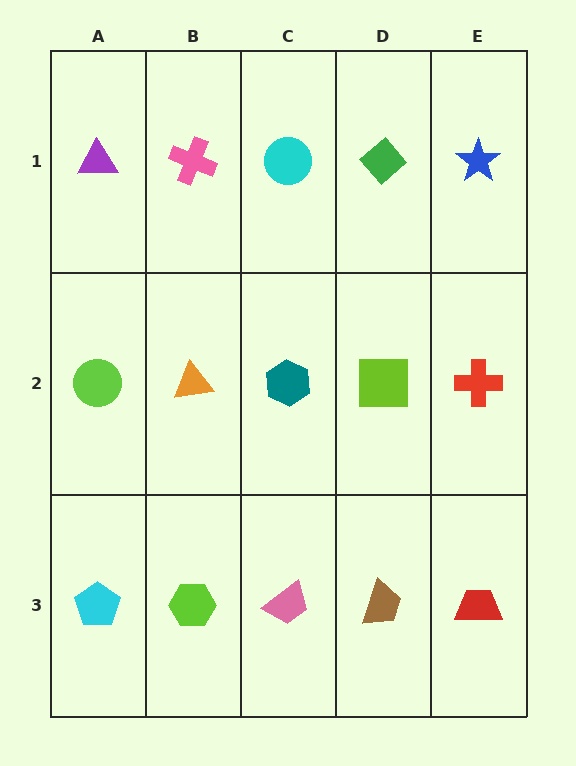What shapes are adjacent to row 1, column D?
A lime square (row 2, column D), a cyan circle (row 1, column C), a blue star (row 1, column E).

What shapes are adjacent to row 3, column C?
A teal hexagon (row 2, column C), a lime hexagon (row 3, column B), a brown trapezoid (row 3, column D).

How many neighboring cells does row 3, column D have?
3.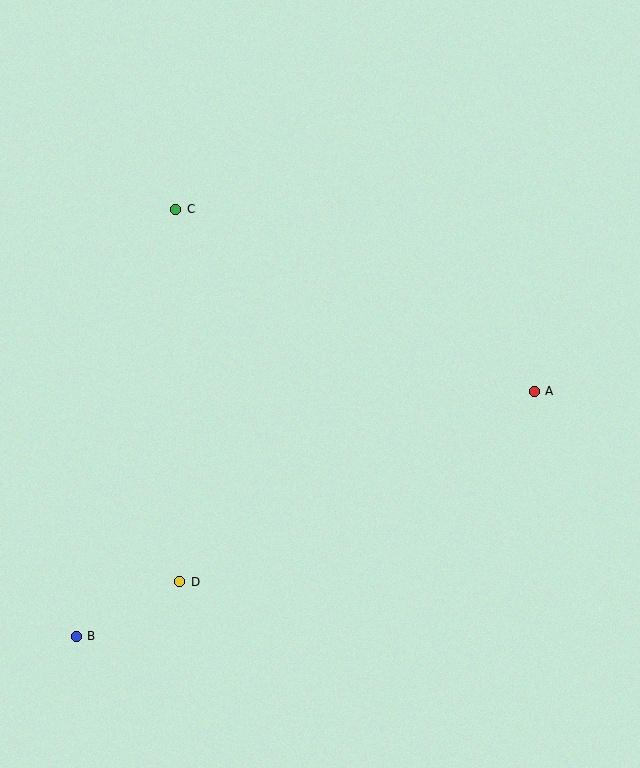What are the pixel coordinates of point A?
Point A is at (534, 391).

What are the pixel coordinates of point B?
Point B is at (76, 636).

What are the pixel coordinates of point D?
Point D is at (180, 582).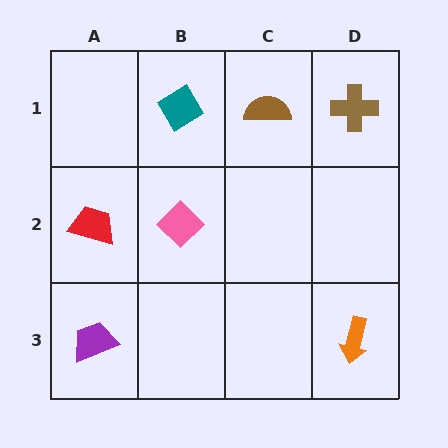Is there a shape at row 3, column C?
No, that cell is empty.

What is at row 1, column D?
A brown cross.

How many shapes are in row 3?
2 shapes.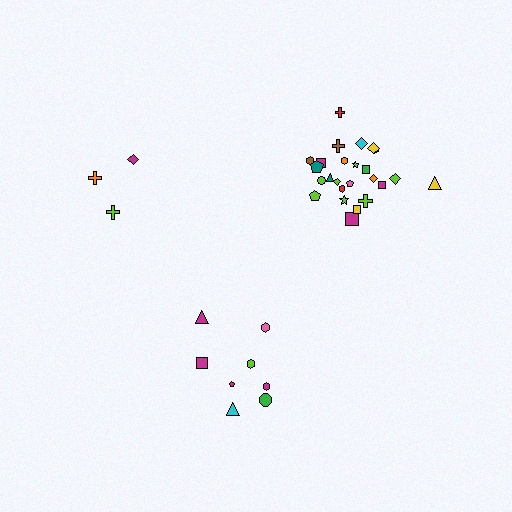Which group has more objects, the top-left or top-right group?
The top-right group.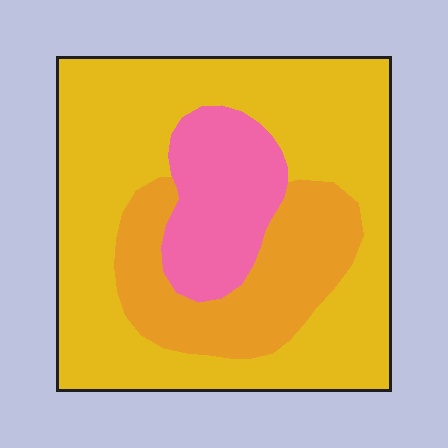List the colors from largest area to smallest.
From largest to smallest: yellow, orange, pink.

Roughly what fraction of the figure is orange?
Orange covers roughly 20% of the figure.